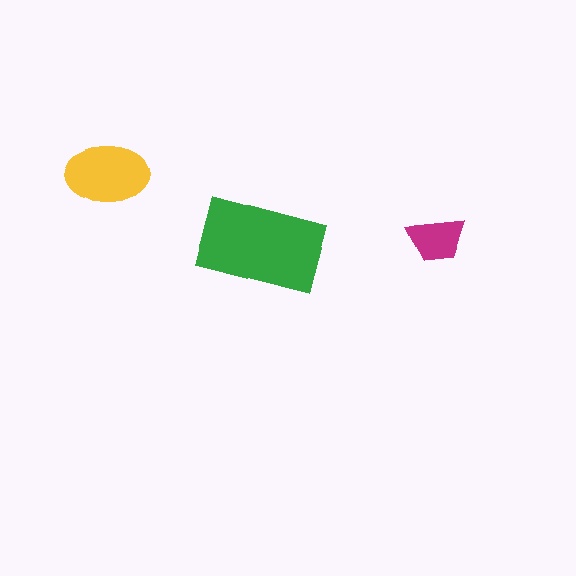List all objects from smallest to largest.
The magenta trapezoid, the yellow ellipse, the green rectangle.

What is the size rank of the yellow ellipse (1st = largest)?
2nd.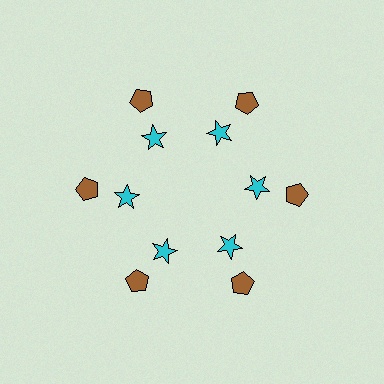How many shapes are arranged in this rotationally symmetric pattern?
There are 12 shapes, arranged in 6 groups of 2.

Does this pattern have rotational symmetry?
Yes, this pattern has 6-fold rotational symmetry. It looks the same after rotating 60 degrees around the center.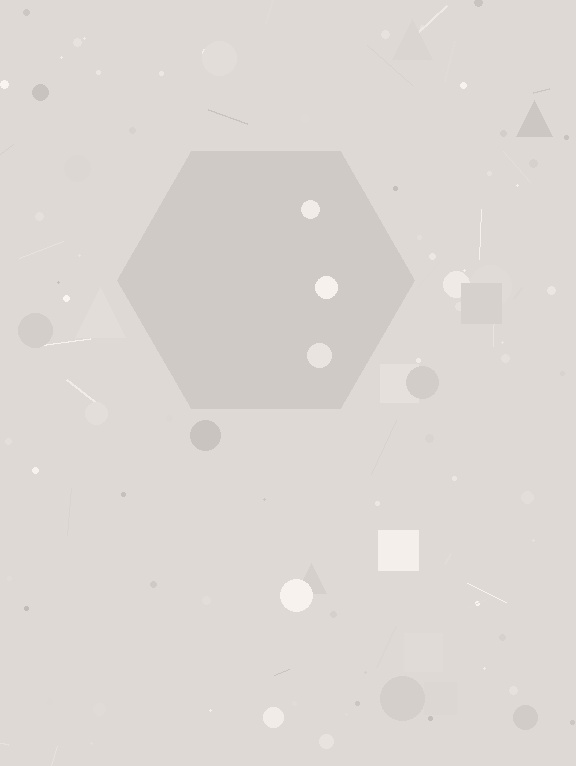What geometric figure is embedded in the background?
A hexagon is embedded in the background.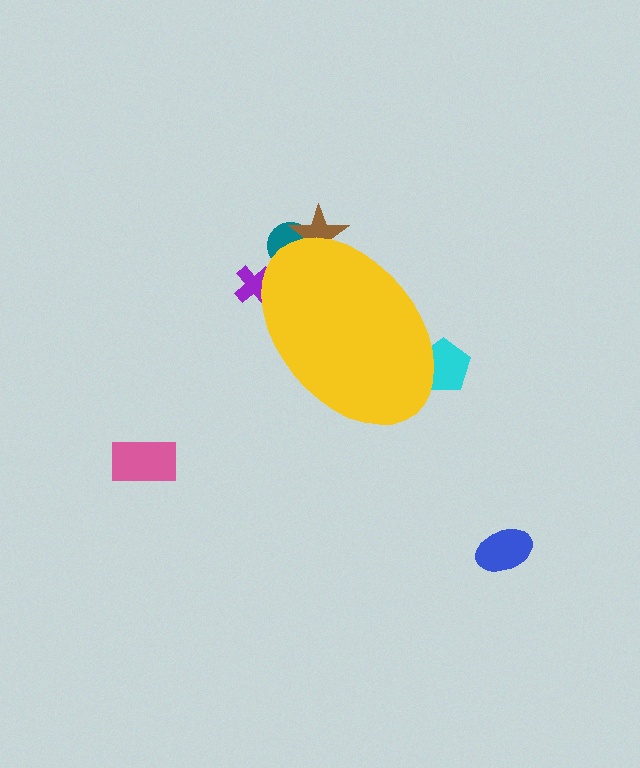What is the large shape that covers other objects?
A yellow ellipse.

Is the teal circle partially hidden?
Yes, the teal circle is partially hidden behind the yellow ellipse.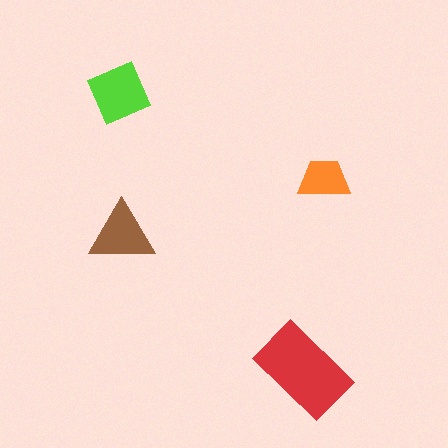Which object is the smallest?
The orange trapezoid.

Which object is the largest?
The red rectangle.